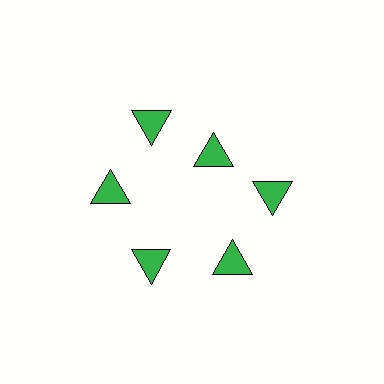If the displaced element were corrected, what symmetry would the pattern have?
It would have 6-fold rotational symmetry — the pattern would map onto itself every 60 degrees.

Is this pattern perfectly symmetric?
No. The 6 green triangles are arranged in a ring, but one element near the 1 o'clock position is pulled inward toward the center, breaking the 6-fold rotational symmetry.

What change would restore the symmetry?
The symmetry would be restored by moving it outward, back onto the ring so that all 6 triangles sit at equal angles and equal distance from the center.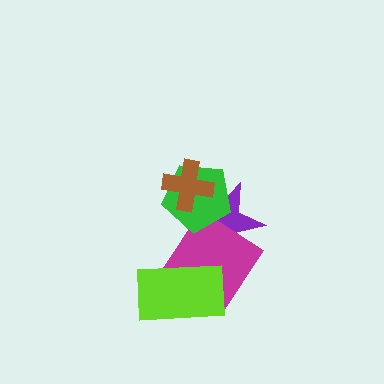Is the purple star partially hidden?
Yes, it is partially covered by another shape.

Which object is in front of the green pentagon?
The brown cross is in front of the green pentagon.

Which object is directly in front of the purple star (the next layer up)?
The magenta diamond is directly in front of the purple star.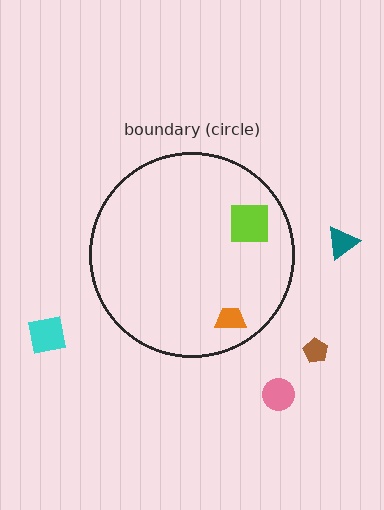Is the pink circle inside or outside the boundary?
Outside.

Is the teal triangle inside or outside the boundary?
Outside.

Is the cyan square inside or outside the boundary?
Outside.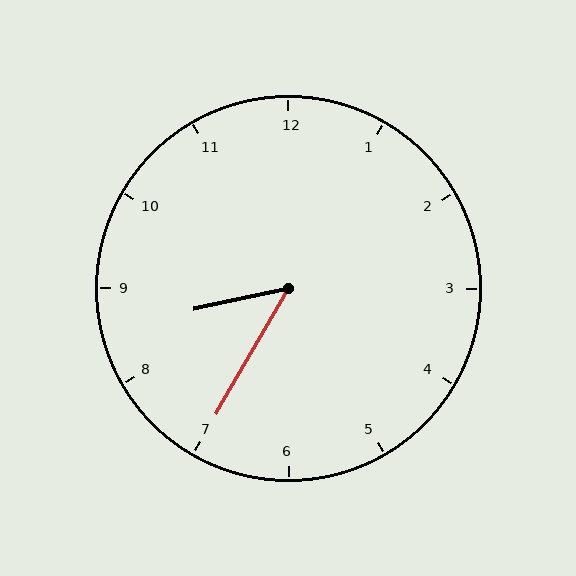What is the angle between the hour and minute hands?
Approximately 48 degrees.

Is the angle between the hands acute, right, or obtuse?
It is acute.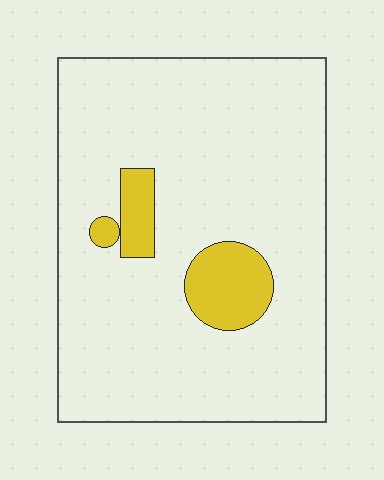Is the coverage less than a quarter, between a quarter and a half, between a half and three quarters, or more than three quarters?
Less than a quarter.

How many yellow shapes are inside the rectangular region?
3.